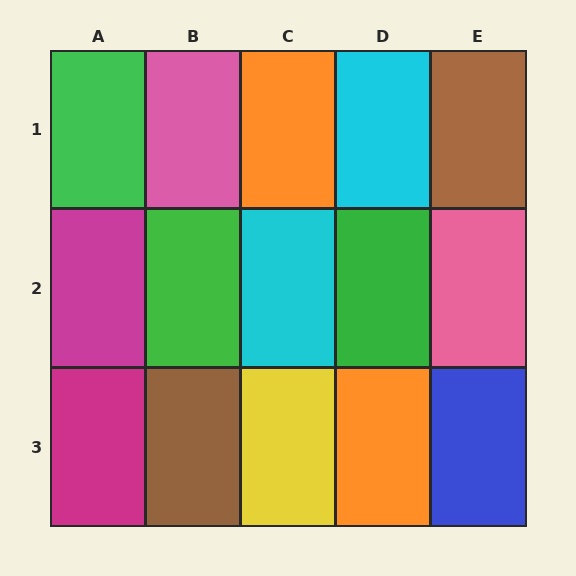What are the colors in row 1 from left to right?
Green, pink, orange, cyan, brown.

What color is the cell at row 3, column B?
Brown.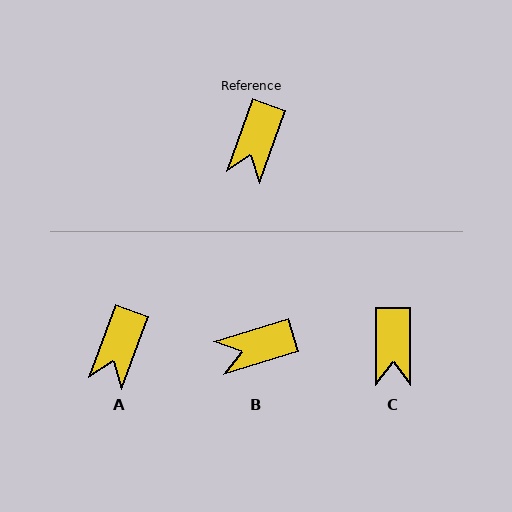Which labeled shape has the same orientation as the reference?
A.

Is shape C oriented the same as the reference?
No, it is off by about 20 degrees.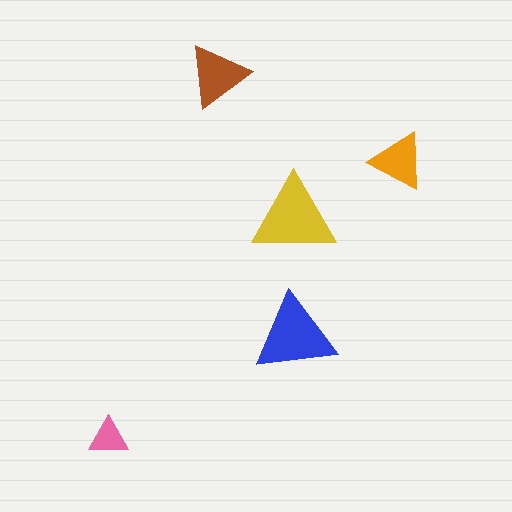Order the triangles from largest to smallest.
the yellow one, the blue one, the brown one, the orange one, the pink one.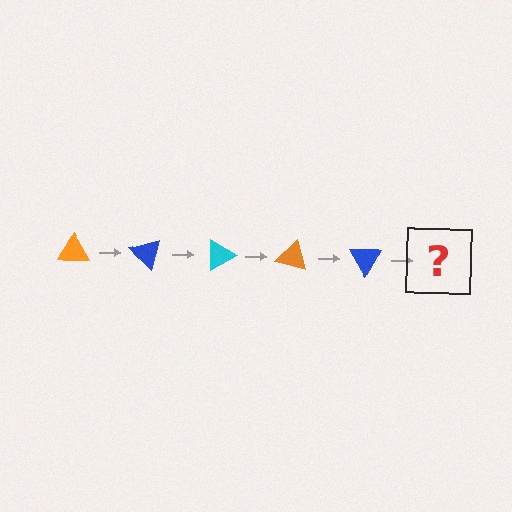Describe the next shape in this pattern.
It should be a cyan triangle, rotated 225 degrees from the start.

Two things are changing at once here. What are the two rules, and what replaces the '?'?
The two rules are that it rotates 45 degrees each step and the color cycles through orange, blue, and cyan. The '?' should be a cyan triangle, rotated 225 degrees from the start.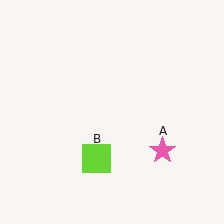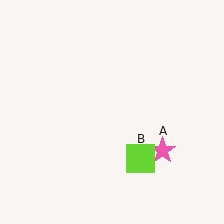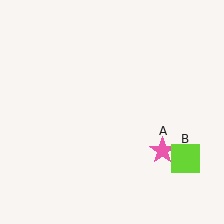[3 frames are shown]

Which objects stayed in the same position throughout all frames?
Pink star (object A) remained stationary.